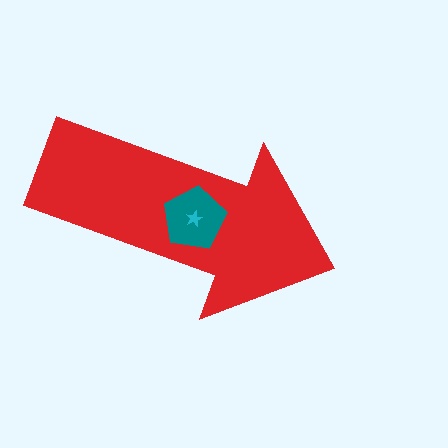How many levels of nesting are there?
3.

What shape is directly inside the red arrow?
The teal pentagon.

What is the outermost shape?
The red arrow.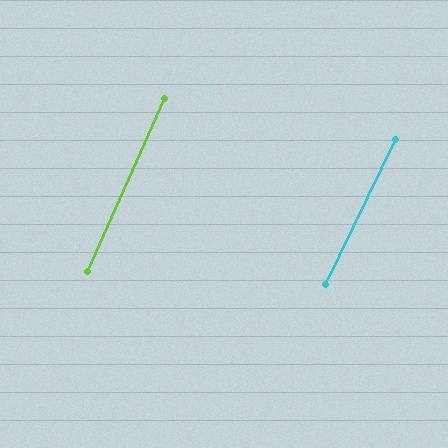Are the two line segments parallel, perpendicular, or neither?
Parallel — their directions differ by only 1.8°.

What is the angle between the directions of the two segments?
Approximately 2 degrees.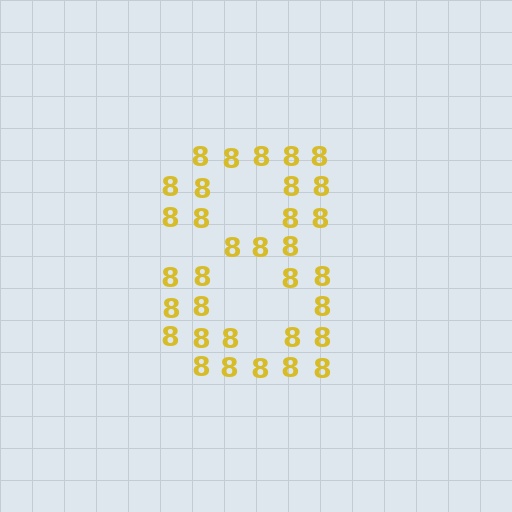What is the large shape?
The large shape is the digit 8.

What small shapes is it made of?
It is made of small digit 8's.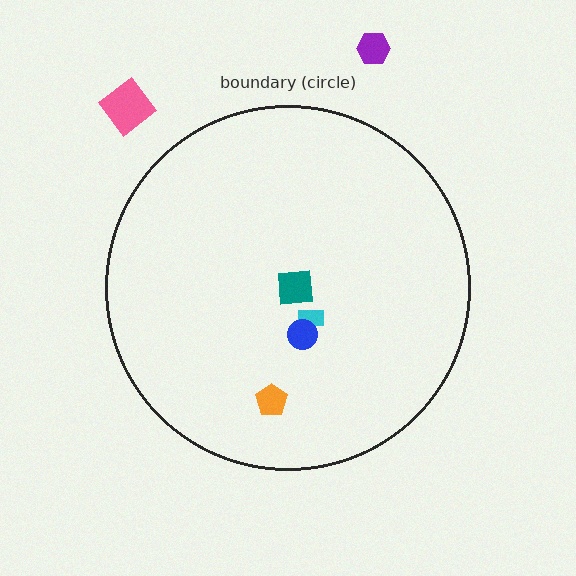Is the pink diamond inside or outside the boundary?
Outside.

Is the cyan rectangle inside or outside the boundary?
Inside.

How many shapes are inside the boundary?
4 inside, 2 outside.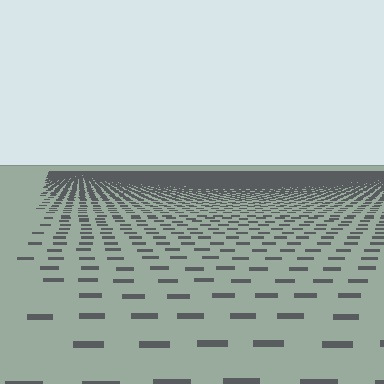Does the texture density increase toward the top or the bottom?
Density increases toward the top.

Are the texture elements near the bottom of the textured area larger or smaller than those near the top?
Larger. Near the bottom, elements are closer to the viewer and appear at a bigger on-screen size.